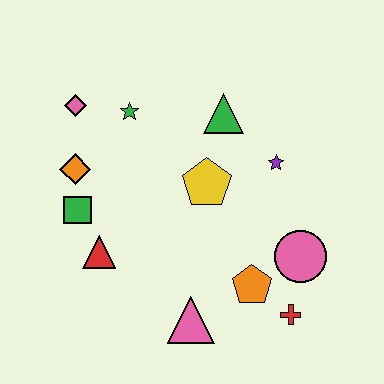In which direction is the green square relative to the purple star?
The green square is to the left of the purple star.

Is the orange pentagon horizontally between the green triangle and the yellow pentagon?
No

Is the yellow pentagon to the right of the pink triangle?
Yes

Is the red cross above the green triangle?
No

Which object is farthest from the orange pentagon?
The pink diamond is farthest from the orange pentagon.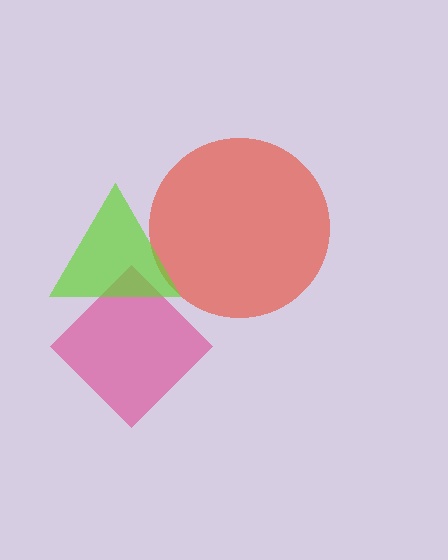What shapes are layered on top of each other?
The layered shapes are: a pink diamond, a red circle, a lime triangle.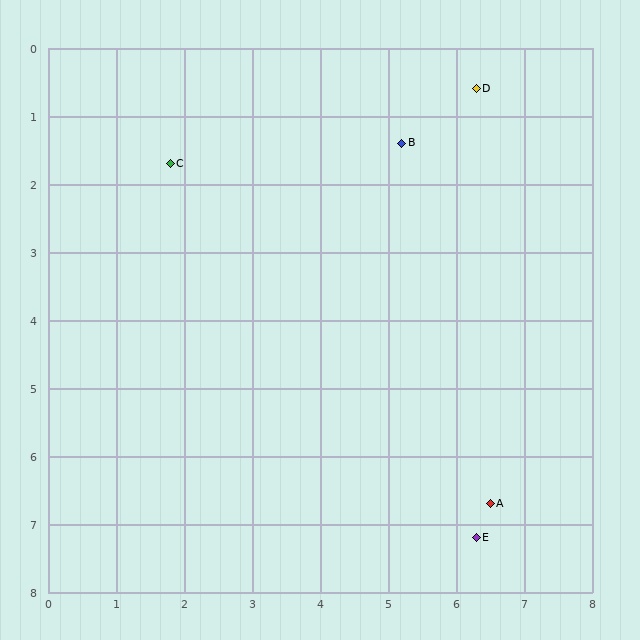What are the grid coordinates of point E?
Point E is at approximately (6.3, 7.2).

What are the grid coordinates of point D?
Point D is at approximately (6.3, 0.6).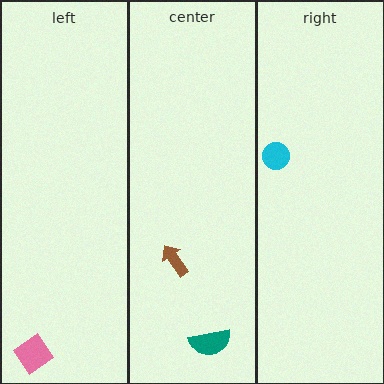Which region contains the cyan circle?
The right region.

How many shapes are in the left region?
1.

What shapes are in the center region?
The brown arrow, the teal semicircle.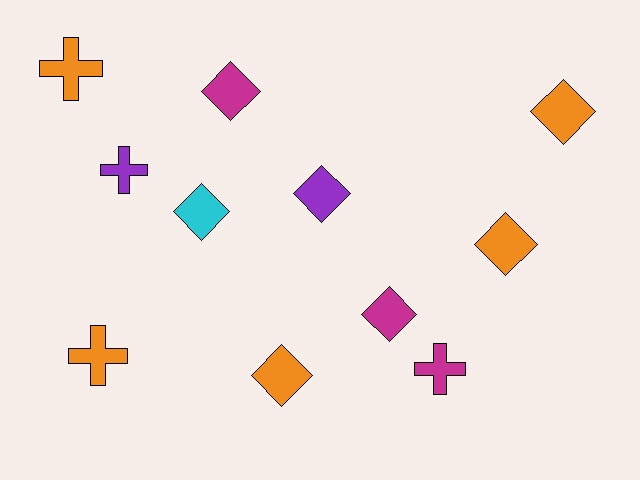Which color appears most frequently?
Orange, with 5 objects.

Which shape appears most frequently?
Diamond, with 7 objects.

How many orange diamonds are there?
There are 3 orange diamonds.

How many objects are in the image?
There are 11 objects.